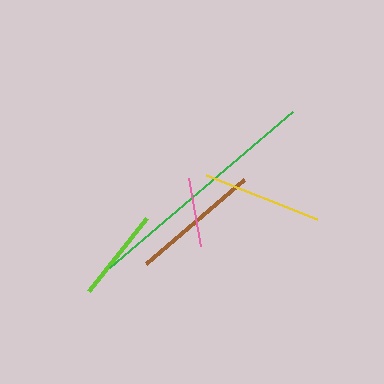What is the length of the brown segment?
The brown segment is approximately 129 pixels long.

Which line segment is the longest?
The green line is the longest at approximately 241 pixels.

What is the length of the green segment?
The green segment is approximately 241 pixels long.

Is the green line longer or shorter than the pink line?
The green line is longer than the pink line.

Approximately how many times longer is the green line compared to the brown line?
The green line is approximately 1.9 times the length of the brown line.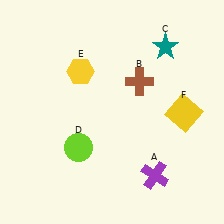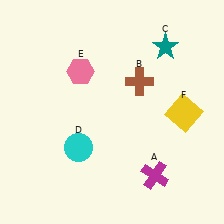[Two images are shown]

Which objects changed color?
A changed from purple to magenta. D changed from lime to cyan. E changed from yellow to pink.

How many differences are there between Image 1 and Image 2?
There are 3 differences between the two images.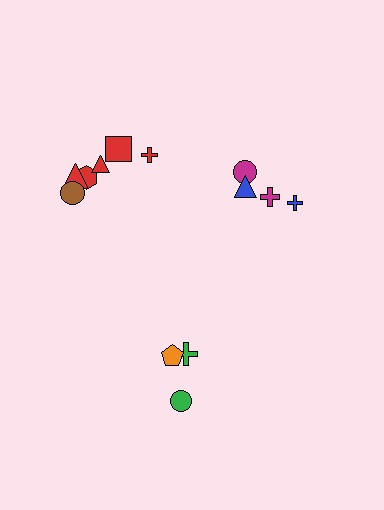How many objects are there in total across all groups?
There are 13 objects.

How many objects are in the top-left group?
There are 6 objects.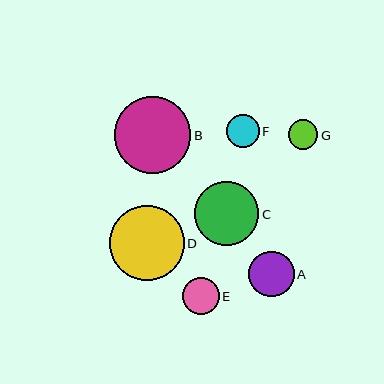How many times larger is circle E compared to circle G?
Circle E is approximately 1.3 times the size of circle G.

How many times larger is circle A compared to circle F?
Circle A is approximately 1.4 times the size of circle F.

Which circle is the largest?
Circle B is the largest with a size of approximately 76 pixels.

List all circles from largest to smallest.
From largest to smallest: B, D, C, A, E, F, G.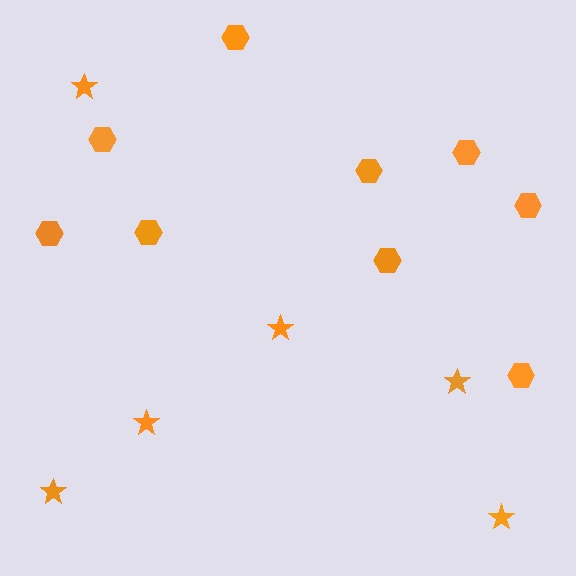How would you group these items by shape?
There are 2 groups: one group of hexagons (9) and one group of stars (6).